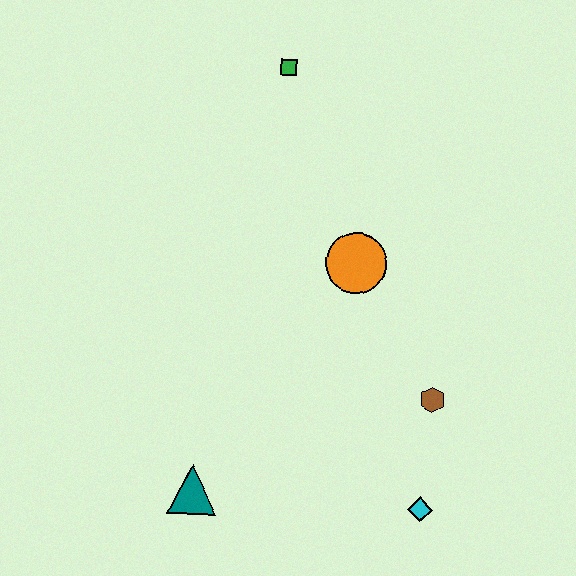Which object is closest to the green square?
The orange circle is closest to the green square.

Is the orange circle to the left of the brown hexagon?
Yes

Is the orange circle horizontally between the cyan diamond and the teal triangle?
Yes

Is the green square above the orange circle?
Yes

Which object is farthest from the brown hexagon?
The green square is farthest from the brown hexagon.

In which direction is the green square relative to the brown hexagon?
The green square is above the brown hexagon.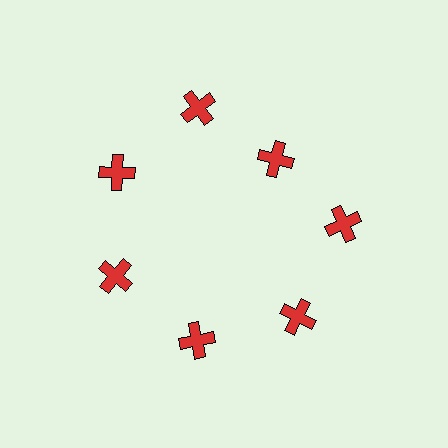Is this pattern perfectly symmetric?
No. The 7 red crosses are arranged in a ring, but one element near the 1 o'clock position is pulled inward toward the center, breaking the 7-fold rotational symmetry.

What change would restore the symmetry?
The symmetry would be restored by moving it outward, back onto the ring so that all 7 crosses sit at equal angles and equal distance from the center.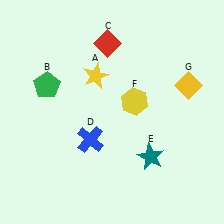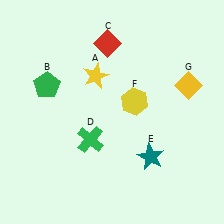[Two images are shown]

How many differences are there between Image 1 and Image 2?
There is 1 difference between the two images.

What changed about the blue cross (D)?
In Image 1, D is blue. In Image 2, it changed to green.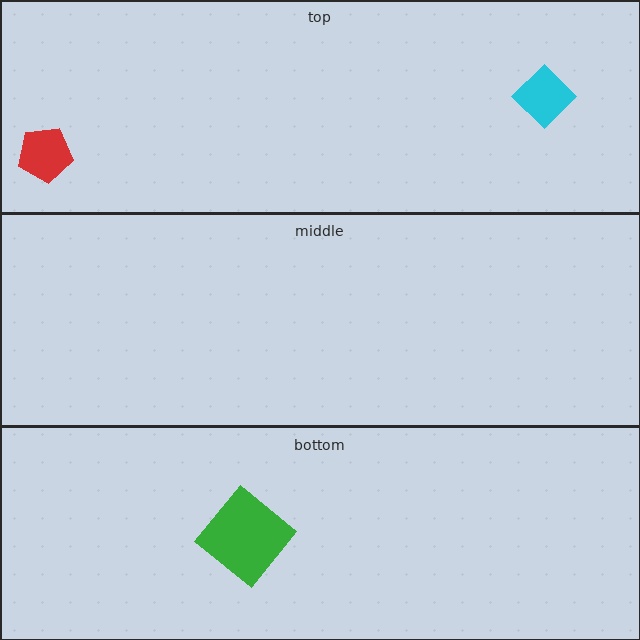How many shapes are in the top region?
2.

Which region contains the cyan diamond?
The top region.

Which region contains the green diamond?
The bottom region.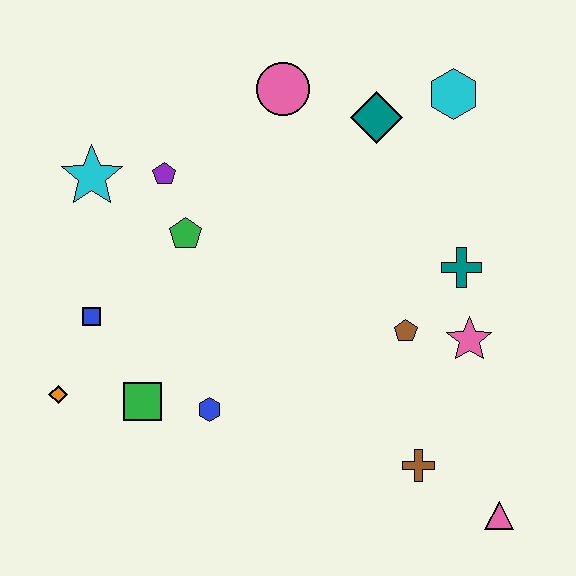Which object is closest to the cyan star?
The purple pentagon is closest to the cyan star.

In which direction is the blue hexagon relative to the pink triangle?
The blue hexagon is to the left of the pink triangle.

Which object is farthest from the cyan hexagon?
The orange diamond is farthest from the cyan hexagon.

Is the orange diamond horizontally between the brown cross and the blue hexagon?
No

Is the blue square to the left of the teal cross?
Yes